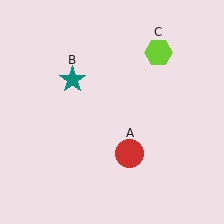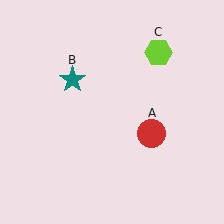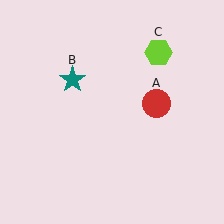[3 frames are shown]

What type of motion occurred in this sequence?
The red circle (object A) rotated counterclockwise around the center of the scene.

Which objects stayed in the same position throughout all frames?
Teal star (object B) and lime hexagon (object C) remained stationary.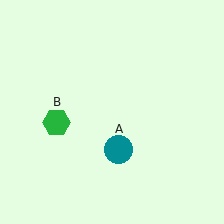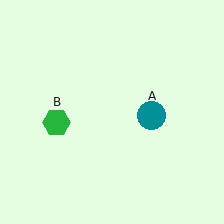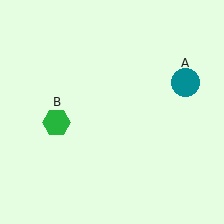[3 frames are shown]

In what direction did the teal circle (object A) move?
The teal circle (object A) moved up and to the right.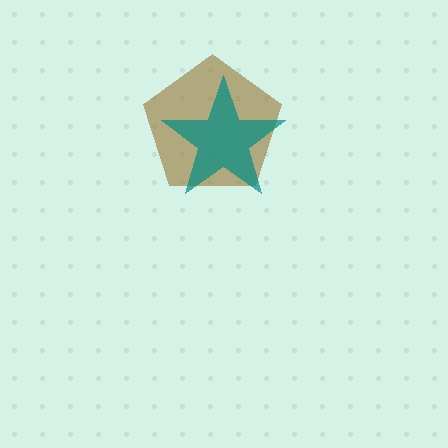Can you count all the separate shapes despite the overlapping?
Yes, there are 2 separate shapes.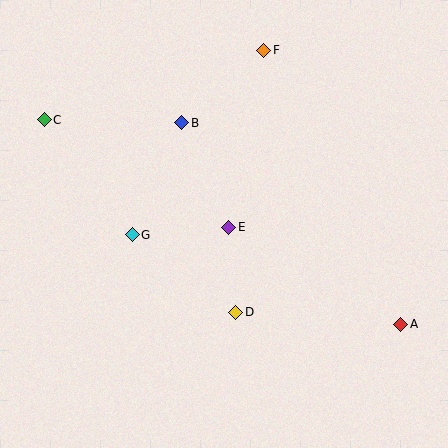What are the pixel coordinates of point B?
Point B is at (182, 123).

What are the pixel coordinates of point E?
Point E is at (229, 227).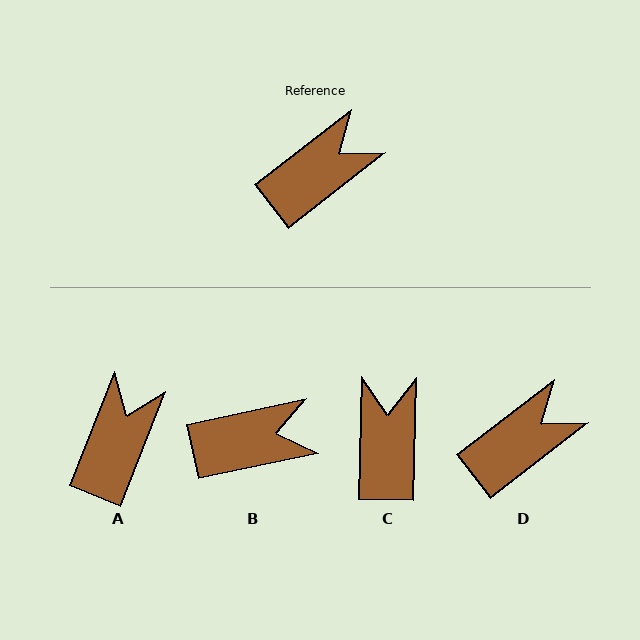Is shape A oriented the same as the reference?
No, it is off by about 31 degrees.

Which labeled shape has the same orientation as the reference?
D.